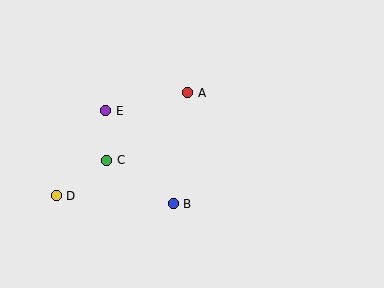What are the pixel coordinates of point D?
Point D is at (56, 196).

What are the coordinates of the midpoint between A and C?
The midpoint between A and C is at (147, 126).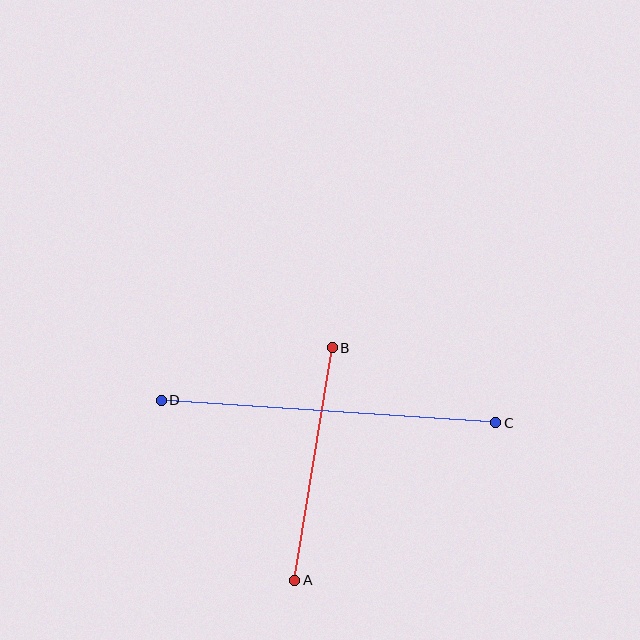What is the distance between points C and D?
The distance is approximately 335 pixels.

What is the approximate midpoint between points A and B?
The midpoint is at approximately (313, 464) pixels.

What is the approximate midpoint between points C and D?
The midpoint is at approximately (328, 411) pixels.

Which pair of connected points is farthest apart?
Points C and D are farthest apart.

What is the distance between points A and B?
The distance is approximately 235 pixels.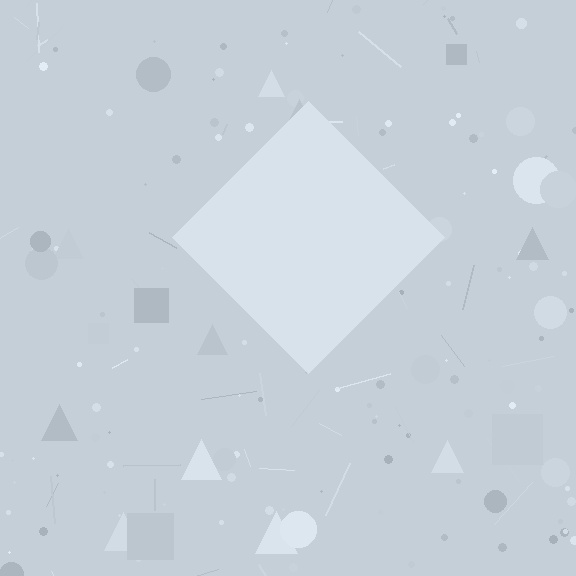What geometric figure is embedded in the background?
A diamond is embedded in the background.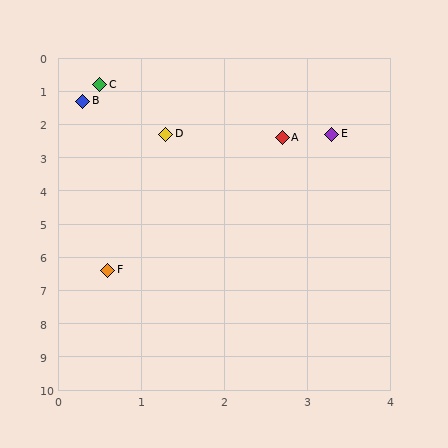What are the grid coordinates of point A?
Point A is at approximately (2.7, 2.4).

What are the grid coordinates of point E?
Point E is at approximately (3.3, 2.3).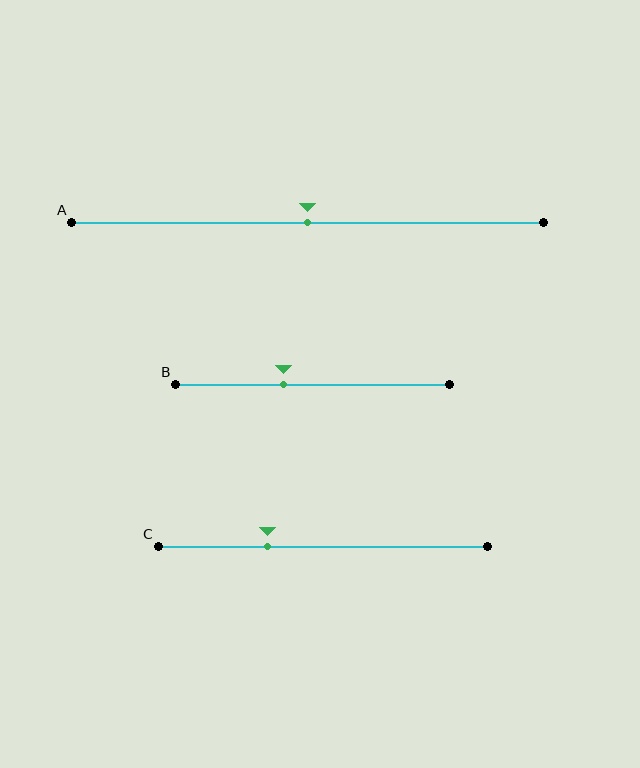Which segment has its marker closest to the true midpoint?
Segment A has its marker closest to the true midpoint.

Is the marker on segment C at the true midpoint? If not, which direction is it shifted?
No, the marker on segment C is shifted to the left by about 17% of the segment length.